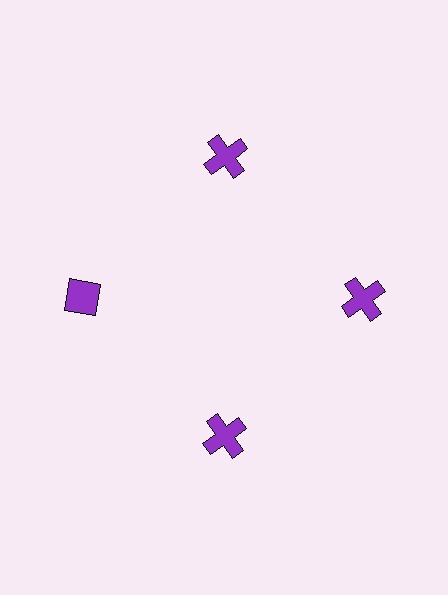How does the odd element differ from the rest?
It has a different shape: diamond instead of cross.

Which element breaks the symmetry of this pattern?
The purple diamond at roughly the 9 o'clock position breaks the symmetry. All other shapes are purple crosses.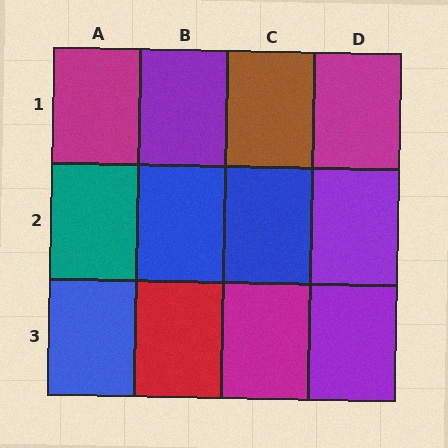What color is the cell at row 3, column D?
Purple.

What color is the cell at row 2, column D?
Purple.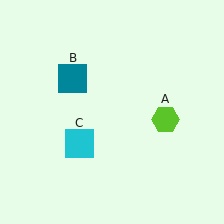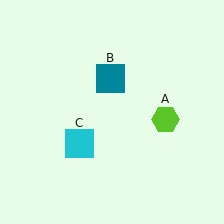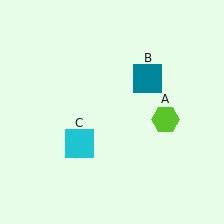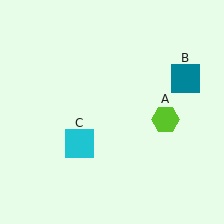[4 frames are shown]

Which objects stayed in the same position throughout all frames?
Lime hexagon (object A) and cyan square (object C) remained stationary.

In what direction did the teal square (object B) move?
The teal square (object B) moved right.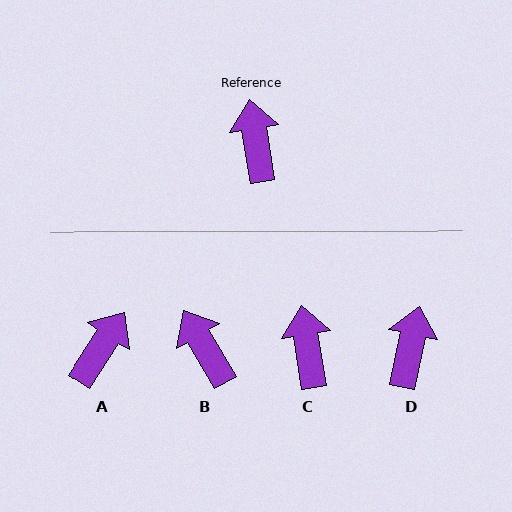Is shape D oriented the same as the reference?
No, it is off by about 21 degrees.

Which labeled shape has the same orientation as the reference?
C.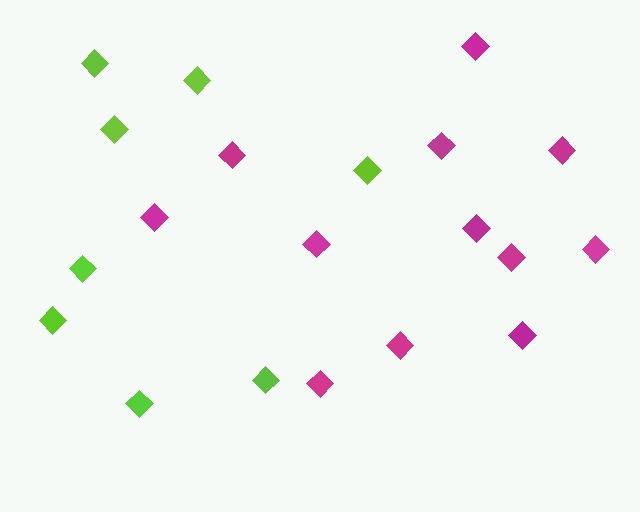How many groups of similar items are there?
There are 2 groups: one group of magenta diamonds (12) and one group of lime diamonds (8).